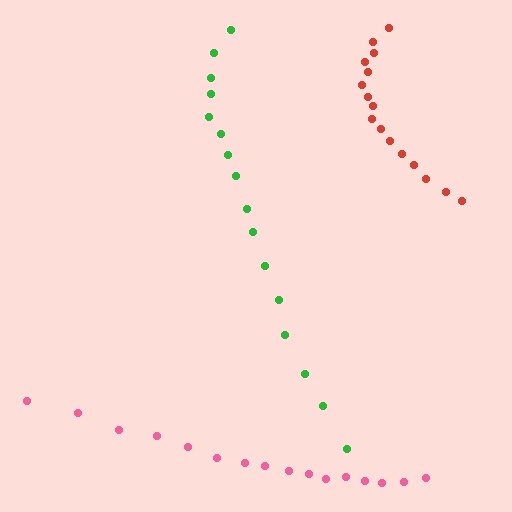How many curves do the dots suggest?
There are 3 distinct paths.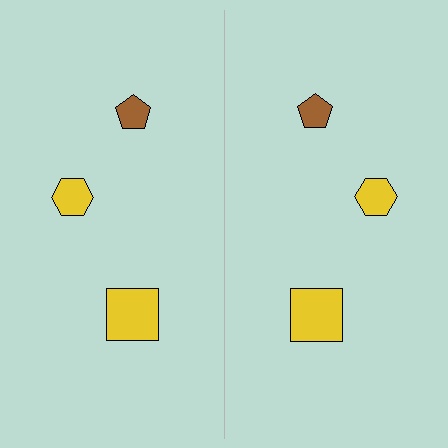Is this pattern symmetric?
Yes, this pattern has bilateral (reflection) symmetry.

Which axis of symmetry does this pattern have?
The pattern has a vertical axis of symmetry running through the center of the image.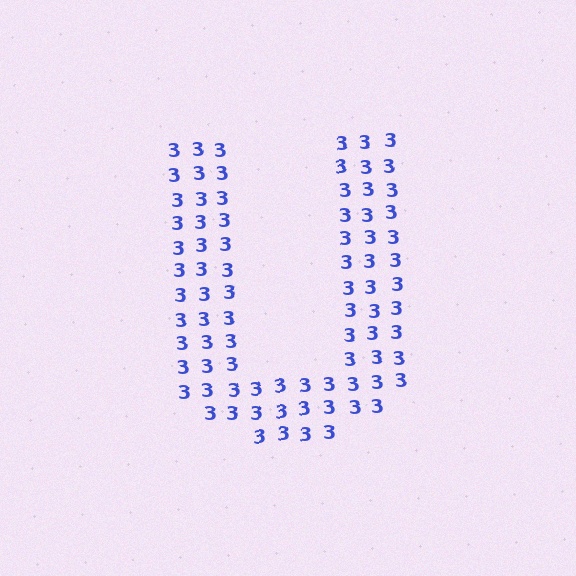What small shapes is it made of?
It is made of small digit 3's.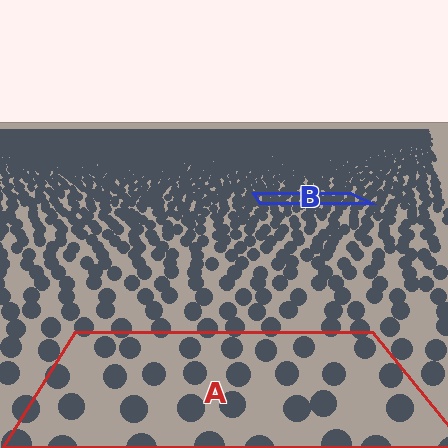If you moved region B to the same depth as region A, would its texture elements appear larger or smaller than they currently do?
They would appear larger. At a closer depth, the same texture elements are projected at a bigger on-screen size.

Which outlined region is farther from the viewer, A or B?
Region B is farther from the viewer — the texture elements inside it appear smaller and more densely packed.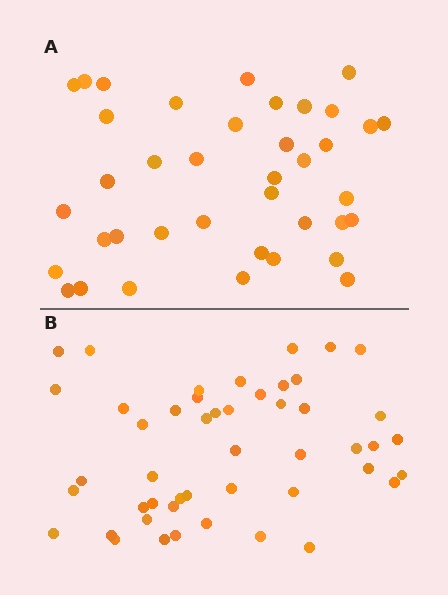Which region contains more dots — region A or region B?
Region B (the bottom region) has more dots.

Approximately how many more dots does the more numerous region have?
Region B has roughly 8 or so more dots than region A.